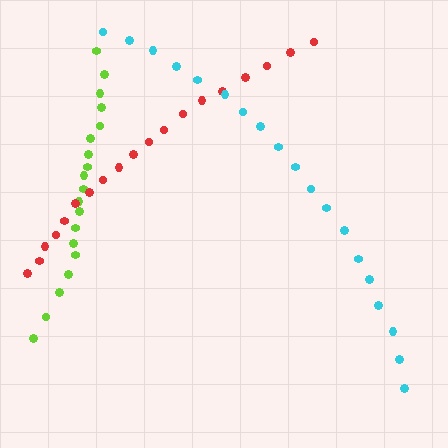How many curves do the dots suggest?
There are 3 distinct paths.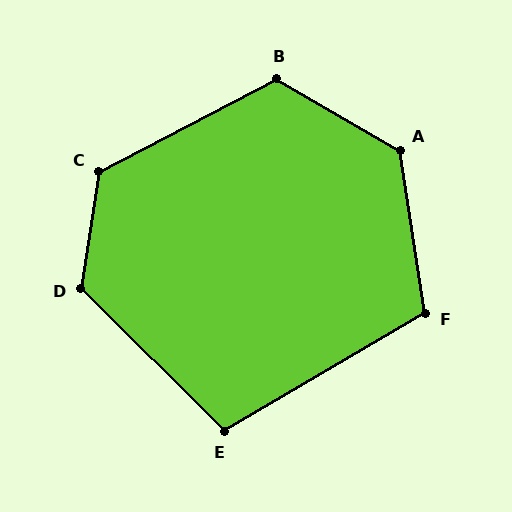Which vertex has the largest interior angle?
A, at approximately 129 degrees.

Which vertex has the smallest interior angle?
E, at approximately 105 degrees.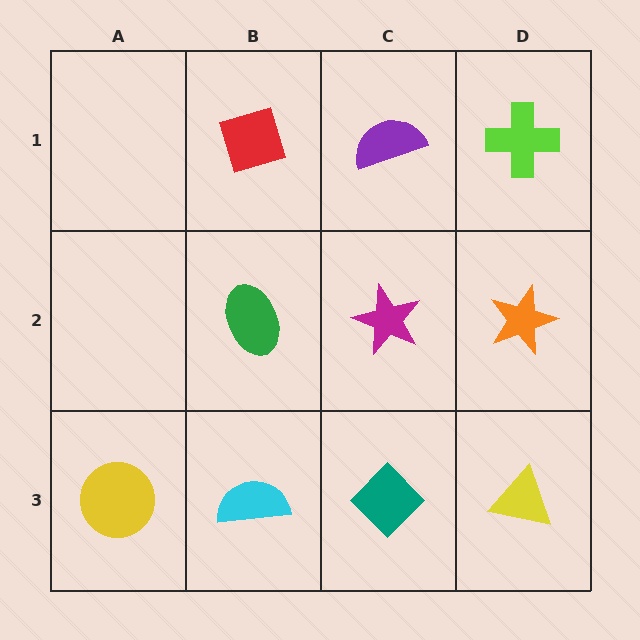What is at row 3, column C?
A teal diamond.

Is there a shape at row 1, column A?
No, that cell is empty.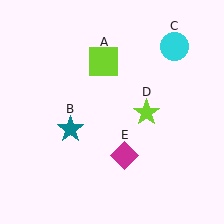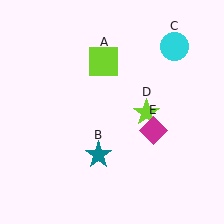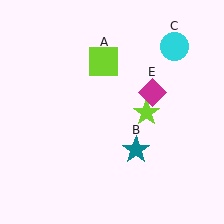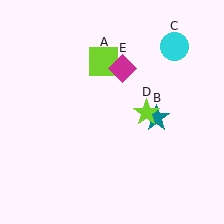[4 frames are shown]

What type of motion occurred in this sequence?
The teal star (object B), magenta diamond (object E) rotated counterclockwise around the center of the scene.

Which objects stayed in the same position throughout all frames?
Lime square (object A) and cyan circle (object C) and lime star (object D) remained stationary.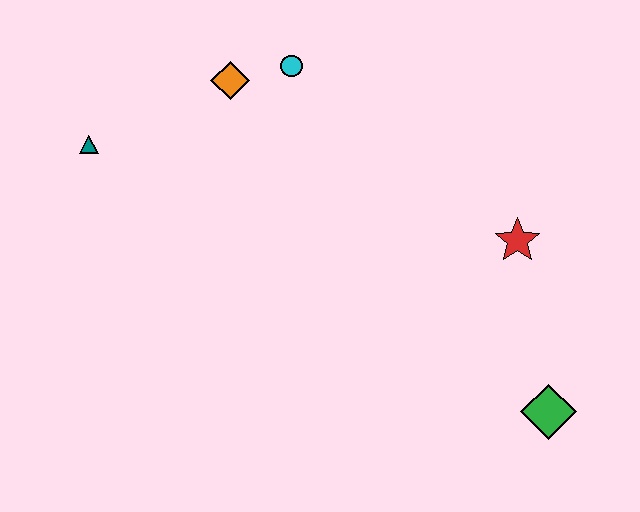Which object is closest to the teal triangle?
The orange diamond is closest to the teal triangle.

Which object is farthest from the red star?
The teal triangle is farthest from the red star.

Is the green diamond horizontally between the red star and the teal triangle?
No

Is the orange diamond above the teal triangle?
Yes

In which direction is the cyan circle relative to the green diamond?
The cyan circle is above the green diamond.